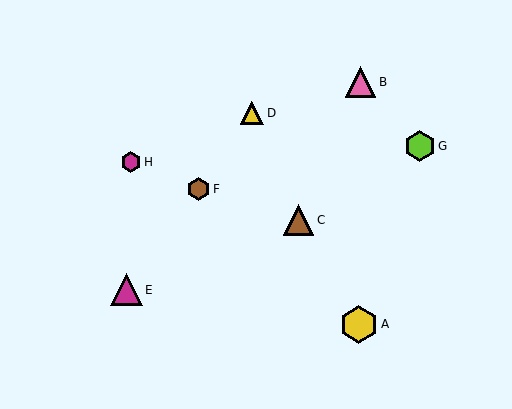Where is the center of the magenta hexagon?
The center of the magenta hexagon is at (131, 162).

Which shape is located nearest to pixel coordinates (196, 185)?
The brown hexagon (labeled F) at (198, 189) is nearest to that location.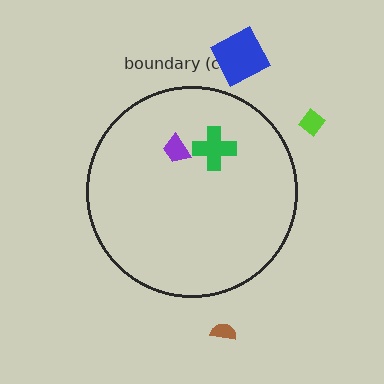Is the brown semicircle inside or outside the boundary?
Outside.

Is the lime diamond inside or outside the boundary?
Outside.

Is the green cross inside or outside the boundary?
Inside.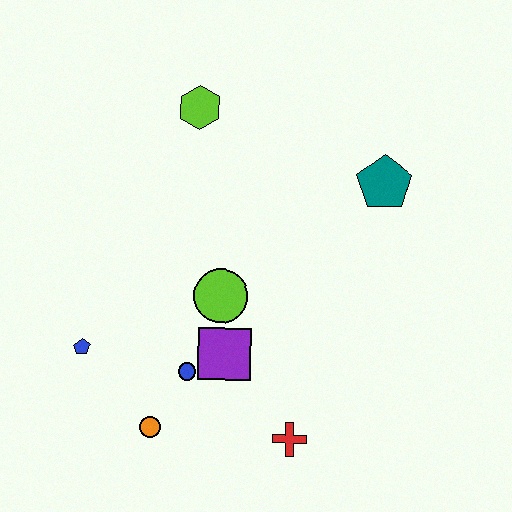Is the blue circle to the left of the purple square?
Yes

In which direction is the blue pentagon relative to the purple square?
The blue pentagon is to the left of the purple square.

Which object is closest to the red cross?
The purple square is closest to the red cross.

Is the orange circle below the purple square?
Yes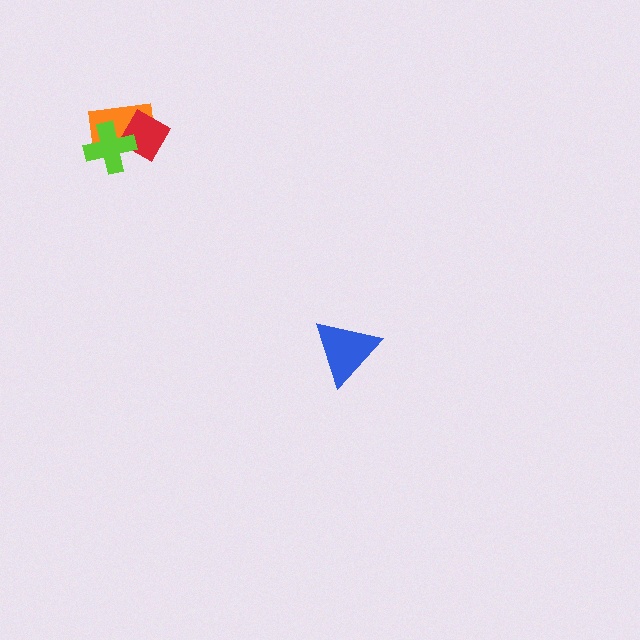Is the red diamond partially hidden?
Yes, it is partially covered by another shape.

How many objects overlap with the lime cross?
2 objects overlap with the lime cross.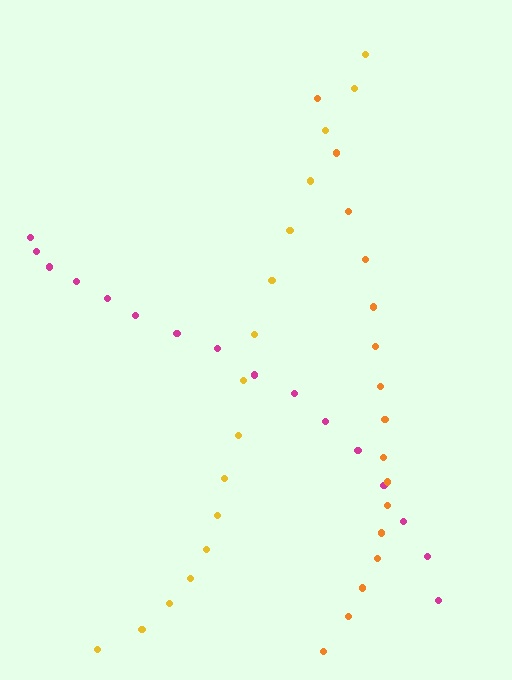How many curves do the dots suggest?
There are 3 distinct paths.